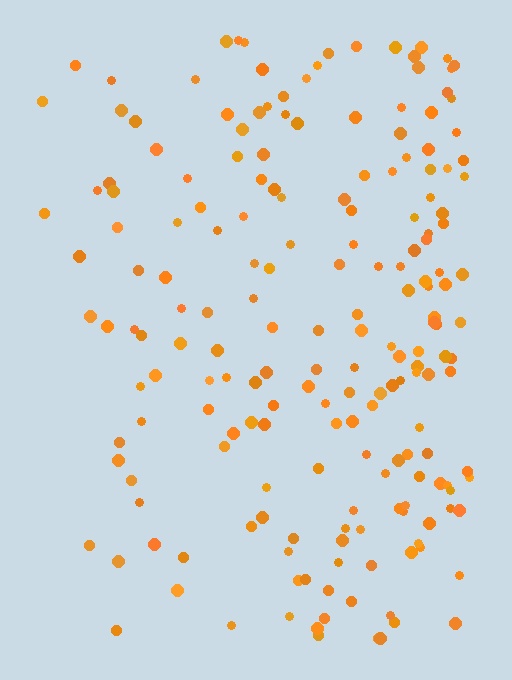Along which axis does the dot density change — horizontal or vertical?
Horizontal.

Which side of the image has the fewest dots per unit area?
The left.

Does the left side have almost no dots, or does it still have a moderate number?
Still a moderate number, just noticeably fewer than the right.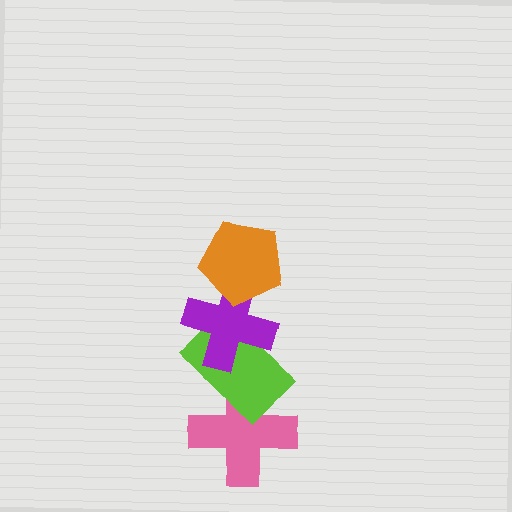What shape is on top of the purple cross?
The orange pentagon is on top of the purple cross.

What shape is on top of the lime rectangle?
The purple cross is on top of the lime rectangle.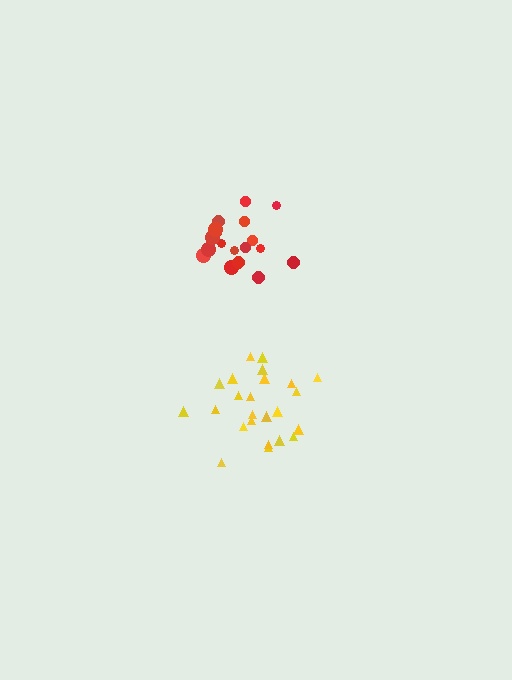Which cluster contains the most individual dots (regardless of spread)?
Yellow (24).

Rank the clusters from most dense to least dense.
yellow, red.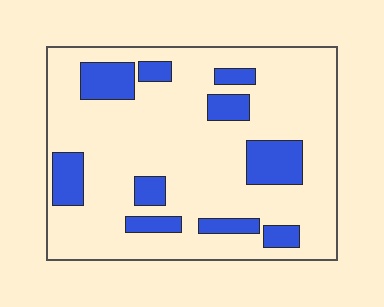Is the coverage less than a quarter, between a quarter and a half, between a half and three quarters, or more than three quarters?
Less than a quarter.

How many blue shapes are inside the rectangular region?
10.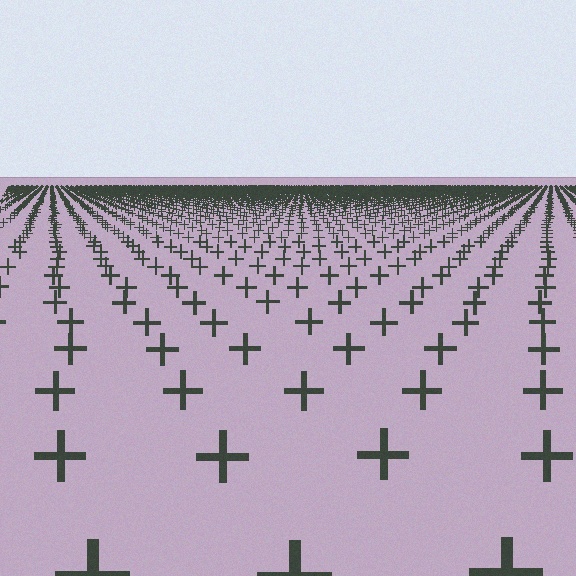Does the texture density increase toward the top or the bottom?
Density increases toward the top.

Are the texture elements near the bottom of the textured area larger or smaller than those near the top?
Larger. Near the bottom, elements are closer to the viewer and appear at a bigger on-screen size.